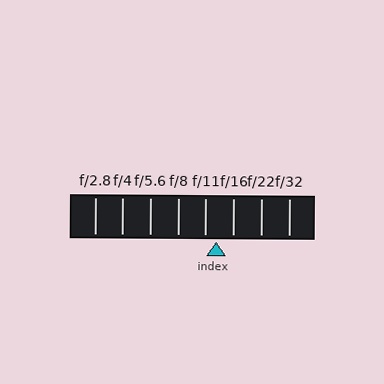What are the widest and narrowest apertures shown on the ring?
The widest aperture shown is f/2.8 and the narrowest is f/32.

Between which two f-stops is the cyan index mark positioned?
The index mark is between f/11 and f/16.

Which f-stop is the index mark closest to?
The index mark is closest to f/11.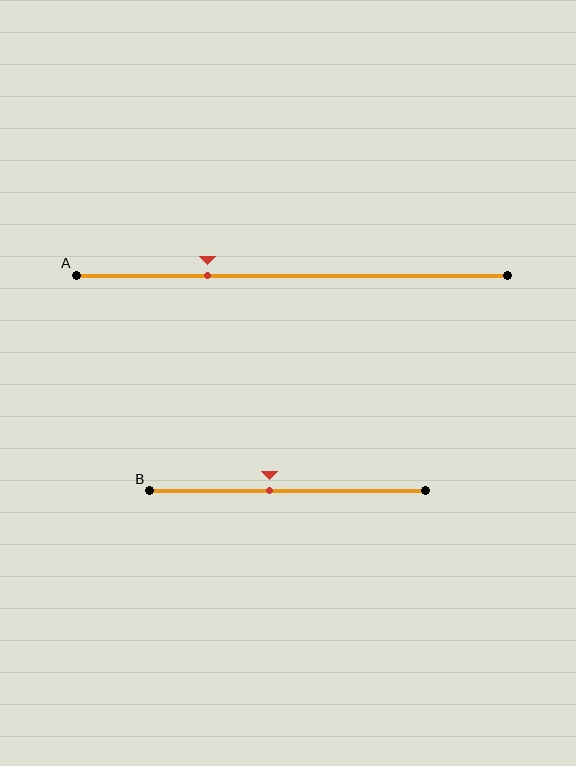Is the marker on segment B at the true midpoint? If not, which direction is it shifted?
No, the marker on segment B is shifted to the left by about 6% of the segment length.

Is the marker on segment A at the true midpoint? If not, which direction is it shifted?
No, the marker on segment A is shifted to the left by about 20% of the segment length.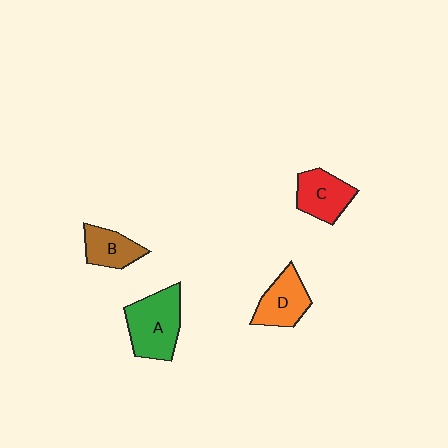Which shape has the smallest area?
Shape B (brown).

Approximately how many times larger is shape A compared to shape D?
Approximately 1.4 times.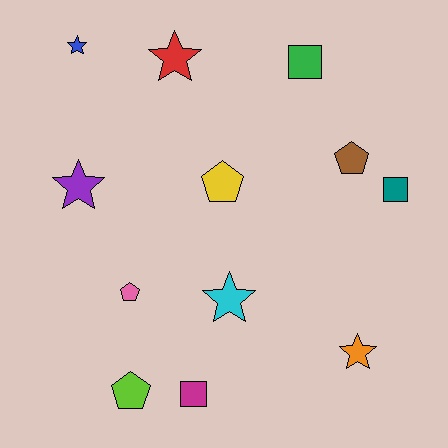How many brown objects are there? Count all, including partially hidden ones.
There is 1 brown object.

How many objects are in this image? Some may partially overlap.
There are 12 objects.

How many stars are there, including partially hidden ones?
There are 5 stars.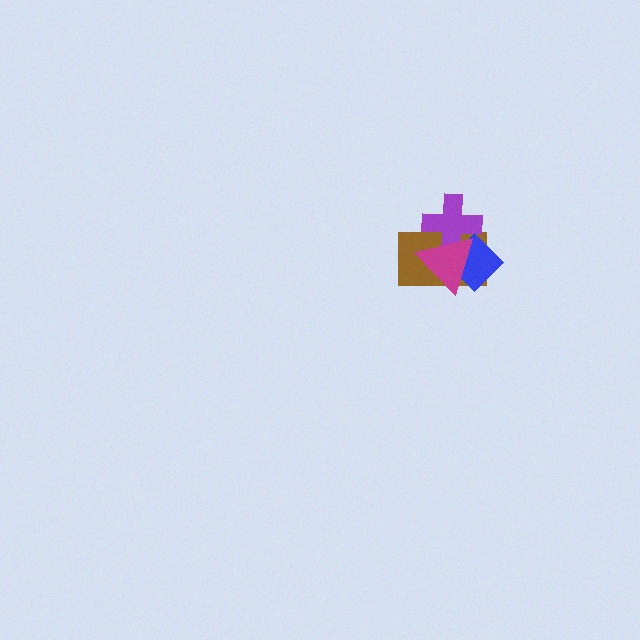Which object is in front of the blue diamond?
The magenta triangle is in front of the blue diamond.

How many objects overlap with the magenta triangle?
3 objects overlap with the magenta triangle.